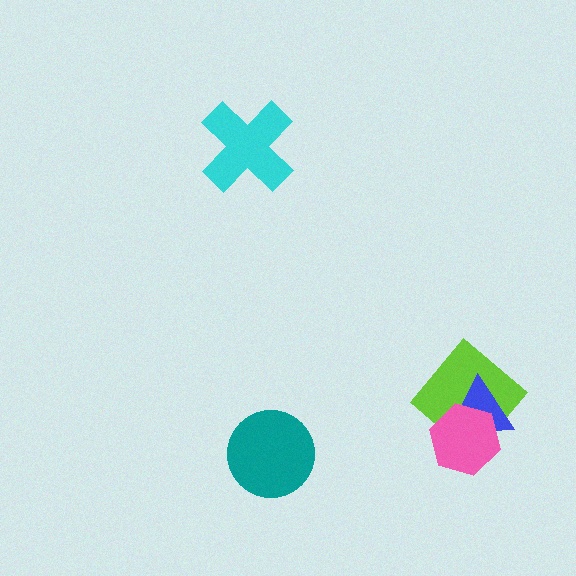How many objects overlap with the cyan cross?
0 objects overlap with the cyan cross.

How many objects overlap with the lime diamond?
2 objects overlap with the lime diamond.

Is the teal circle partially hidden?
No, no other shape covers it.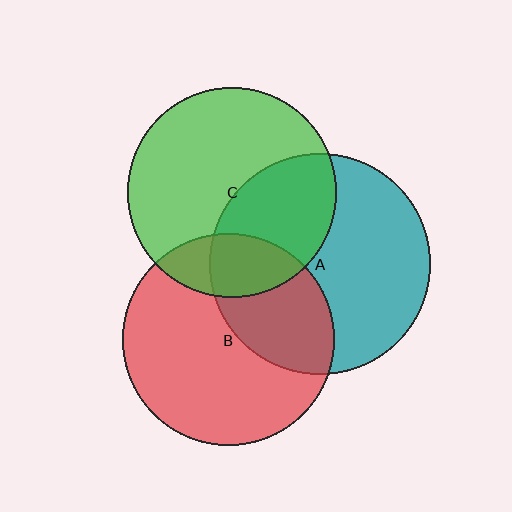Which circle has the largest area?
Circle A (teal).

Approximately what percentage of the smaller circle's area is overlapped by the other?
Approximately 40%.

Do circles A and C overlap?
Yes.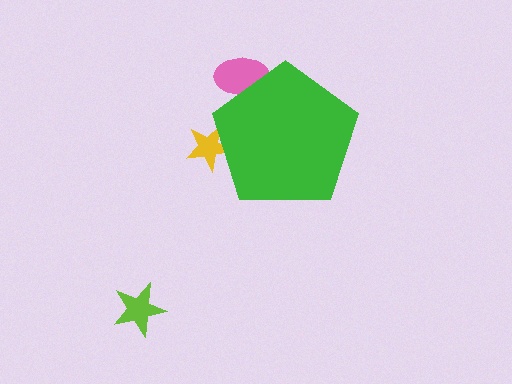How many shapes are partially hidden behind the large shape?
2 shapes are partially hidden.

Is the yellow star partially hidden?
Yes, the yellow star is partially hidden behind the green pentagon.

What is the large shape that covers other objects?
A green pentagon.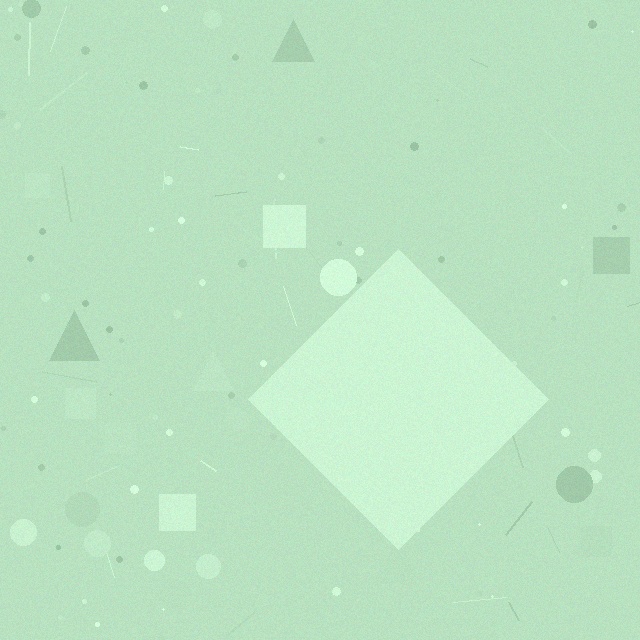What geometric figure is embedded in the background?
A diamond is embedded in the background.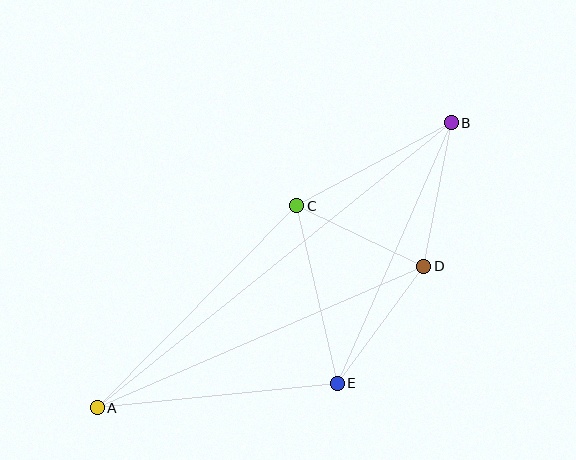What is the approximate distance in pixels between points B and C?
The distance between B and C is approximately 175 pixels.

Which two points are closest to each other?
Points C and D are closest to each other.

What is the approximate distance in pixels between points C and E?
The distance between C and E is approximately 182 pixels.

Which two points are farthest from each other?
Points A and B are farthest from each other.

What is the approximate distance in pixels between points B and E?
The distance between B and E is approximately 284 pixels.